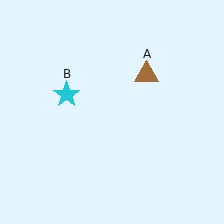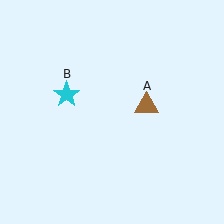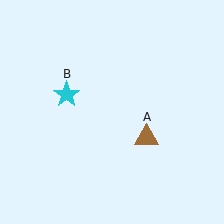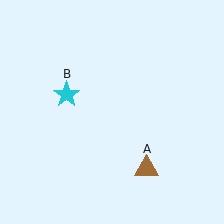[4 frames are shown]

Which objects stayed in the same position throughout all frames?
Cyan star (object B) remained stationary.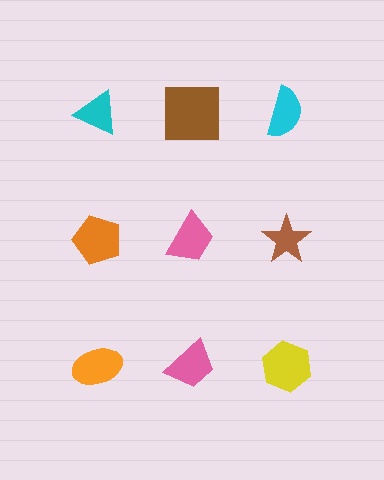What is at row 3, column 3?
A yellow hexagon.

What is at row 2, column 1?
An orange pentagon.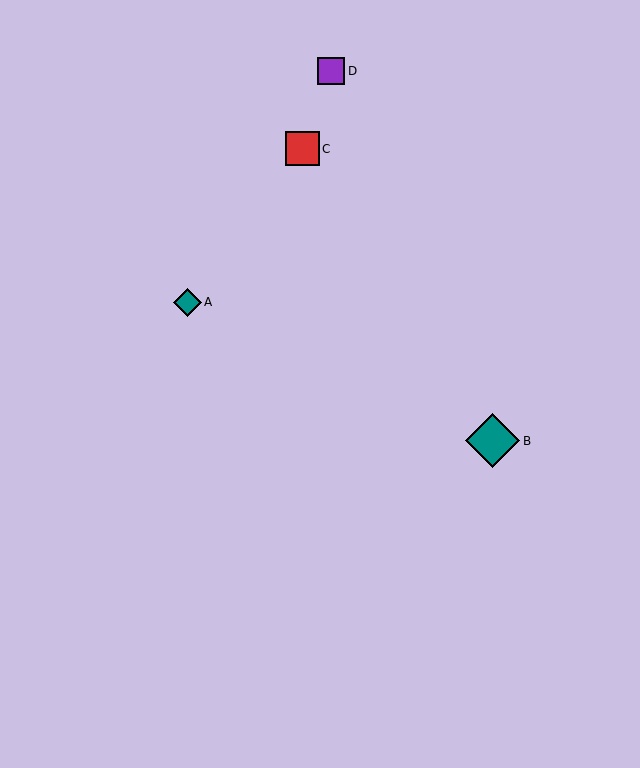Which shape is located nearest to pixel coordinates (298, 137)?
The red square (labeled C) at (302, 149) is nearest to that location.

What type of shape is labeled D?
Shape D is a purple square.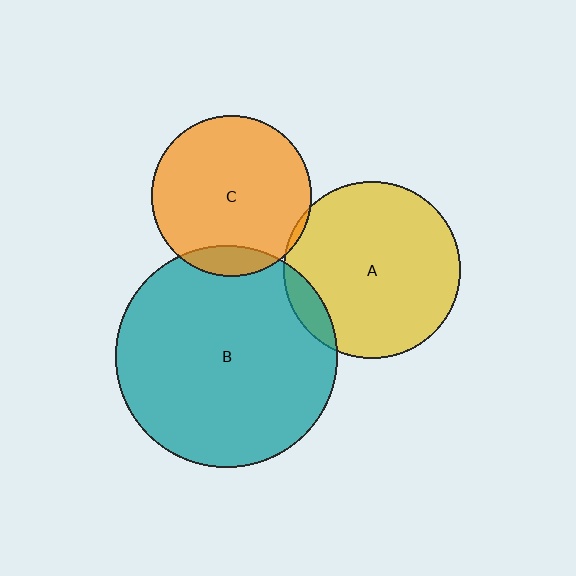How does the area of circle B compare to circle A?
Approximately 1.6 times.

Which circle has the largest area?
Circle B (teal).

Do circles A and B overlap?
Yes.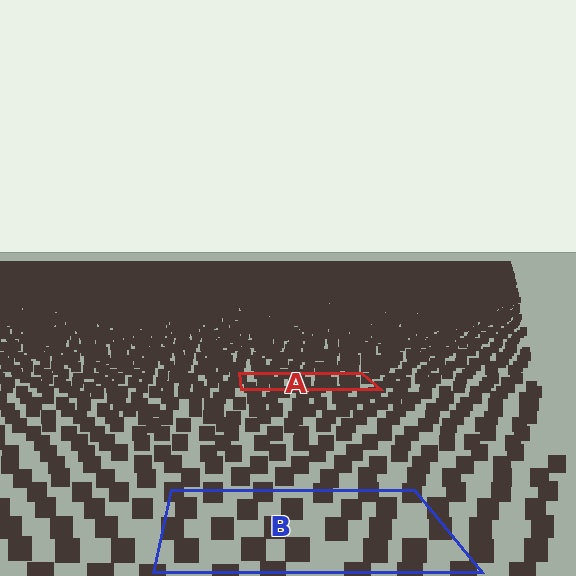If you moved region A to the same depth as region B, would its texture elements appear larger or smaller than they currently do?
They would appear larger. At a closer depth, the same texture elements are projected at a bigger on-screen size.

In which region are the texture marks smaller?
The texture marks are smaller in region A, because it is farther away.